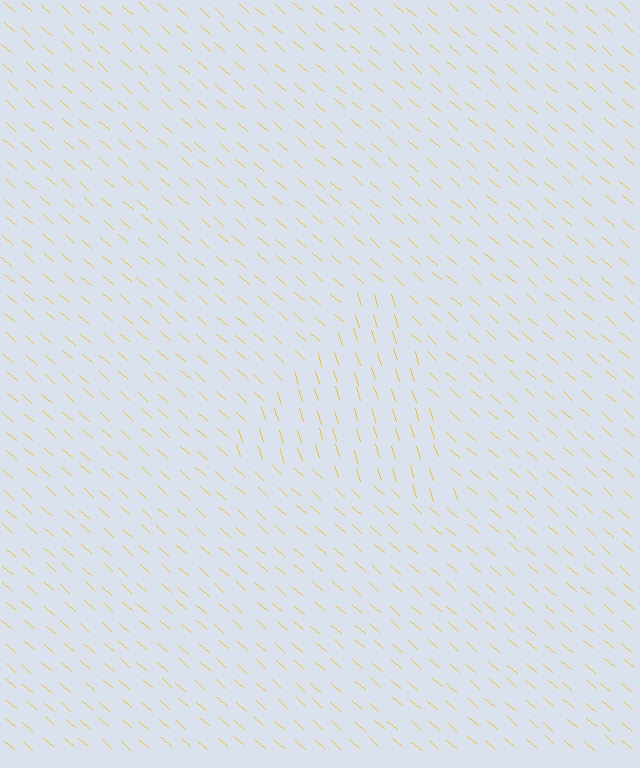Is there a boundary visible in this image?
Yes, there is a texture boundary formed by a change in line orientation.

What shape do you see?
I see a triangle.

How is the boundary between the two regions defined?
The boundary is defined purely by a change in line orientation (approximately 32 degrees difference). All lines are the same color and thickness.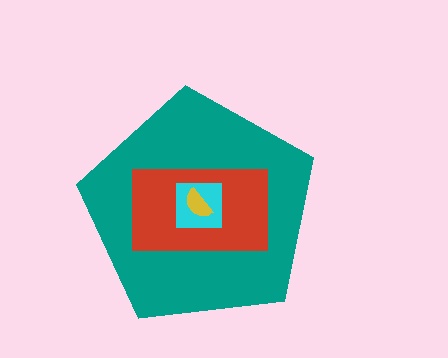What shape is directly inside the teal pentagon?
The red rectangle.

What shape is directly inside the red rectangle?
The cyan square.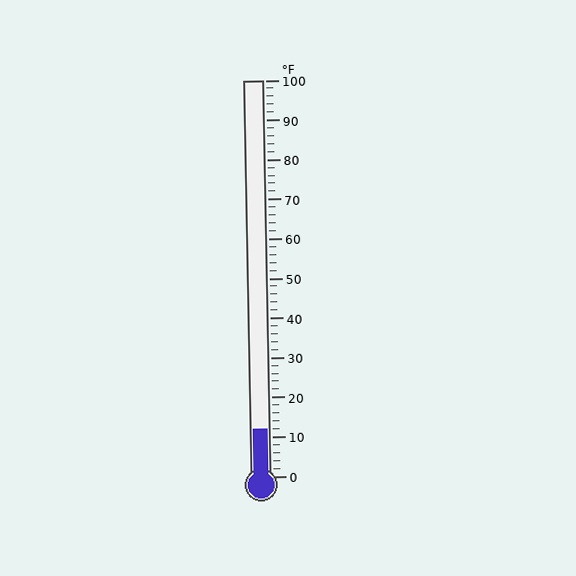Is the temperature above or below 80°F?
The temperature is below 80°F.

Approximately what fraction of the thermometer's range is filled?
The thermometer is filled to approximately 10% of its range.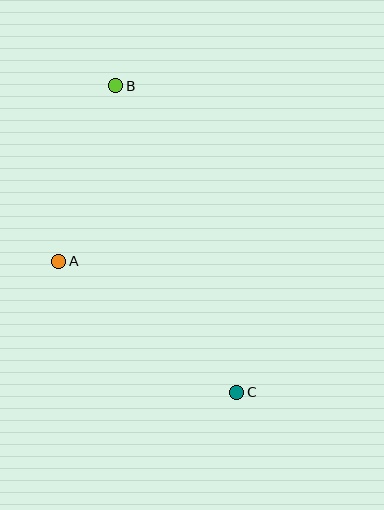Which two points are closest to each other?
Points A and B are closest to each other.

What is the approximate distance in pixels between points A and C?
The distance between A and C is approximately 221 pixels.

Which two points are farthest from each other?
Points B and C are farthest from each other.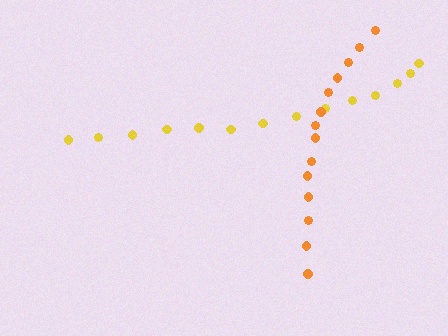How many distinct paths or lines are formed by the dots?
There are 2 distinct paths.